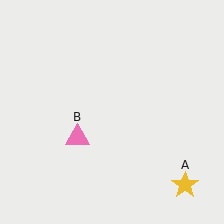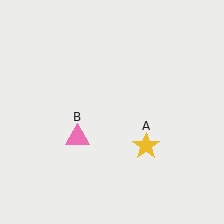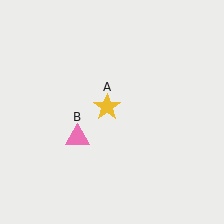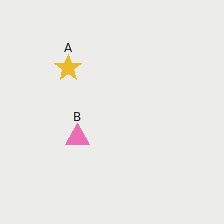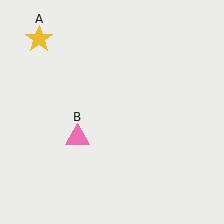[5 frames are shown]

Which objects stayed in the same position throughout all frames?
Pink triangle (object B) remained stationary.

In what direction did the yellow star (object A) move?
The yellow star (object A) moved up and to the left.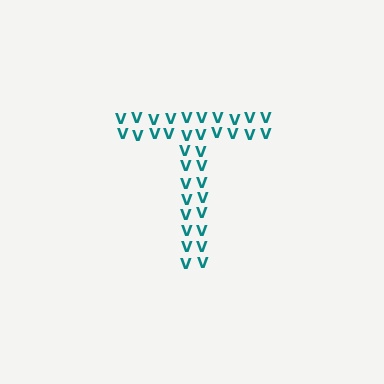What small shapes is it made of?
It is made of small letter V's.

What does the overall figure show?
The overall figure shows the letter T.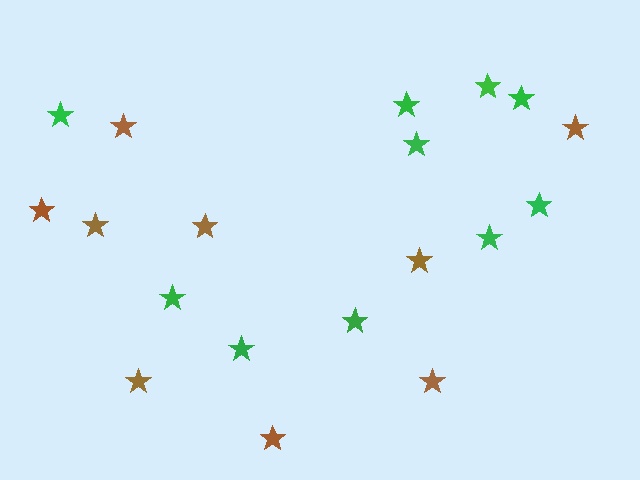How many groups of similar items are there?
There are 2 groups: one group of green stars (10) and one group of brown stars (9).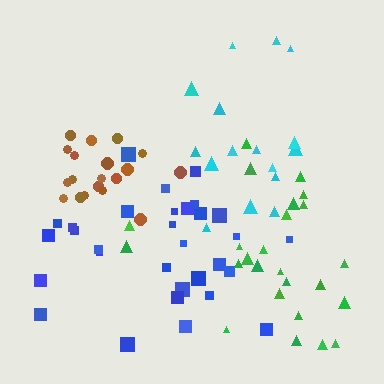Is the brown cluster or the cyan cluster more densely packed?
Brown.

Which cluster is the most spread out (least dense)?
Cyan.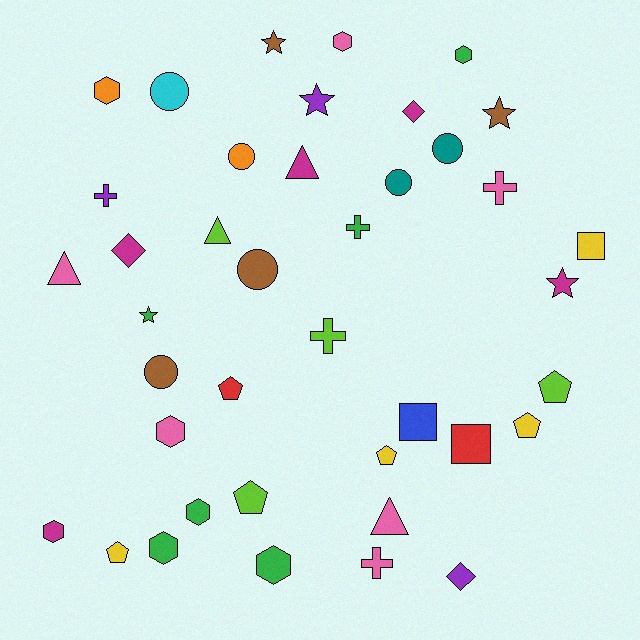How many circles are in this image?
There are 6 circles.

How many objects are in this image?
There are 40 objects.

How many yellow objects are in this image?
There are 4 yellow objects.